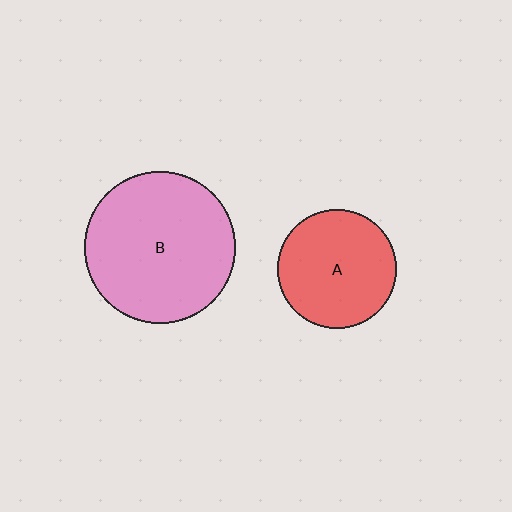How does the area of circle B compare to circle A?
Approximately 1.6 times.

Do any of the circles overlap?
No, none of the circles overlap.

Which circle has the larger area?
Circle B (pink).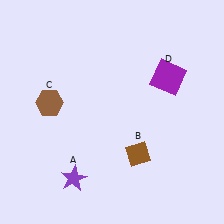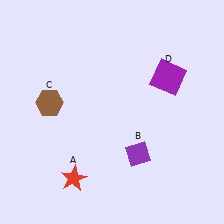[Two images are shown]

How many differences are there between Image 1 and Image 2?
There are 2 differences between the two images.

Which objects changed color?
A changed from purple to red. B changed from brown to purple.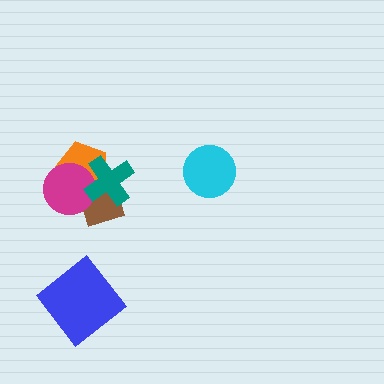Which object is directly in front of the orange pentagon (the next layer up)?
The magenta circle is directly in front of the orange pentagon.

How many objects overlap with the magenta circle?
3 objects overlap with the magenta circle.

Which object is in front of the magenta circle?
The teal cross is in front of the magenta circle.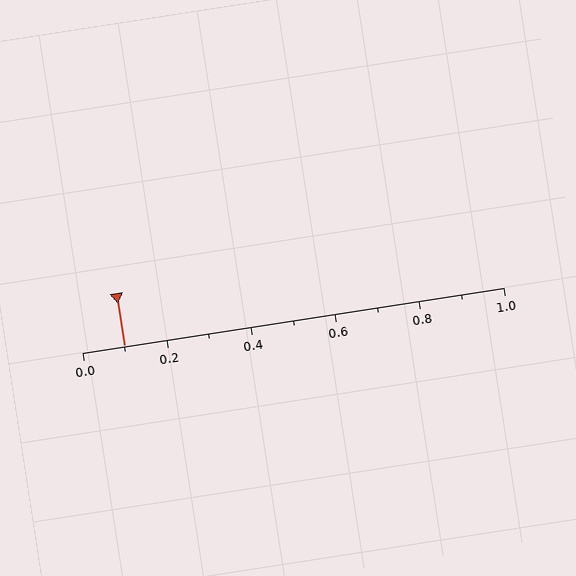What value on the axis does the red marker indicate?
The marker indicates approximately 0.1.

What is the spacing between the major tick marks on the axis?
The major ticks are spaced 0.2 apart.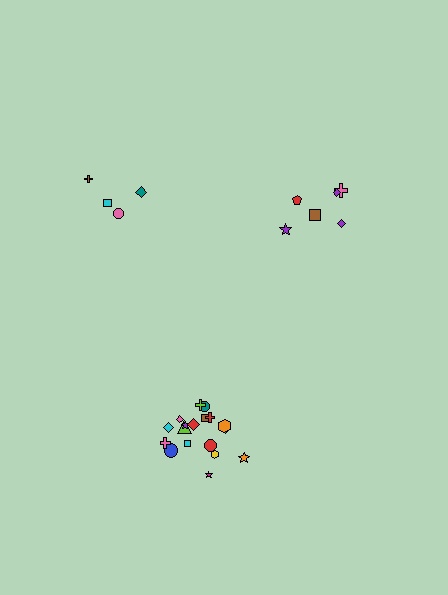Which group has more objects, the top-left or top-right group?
The top-right group.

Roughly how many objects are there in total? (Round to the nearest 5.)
Roughly 30 objects in total.